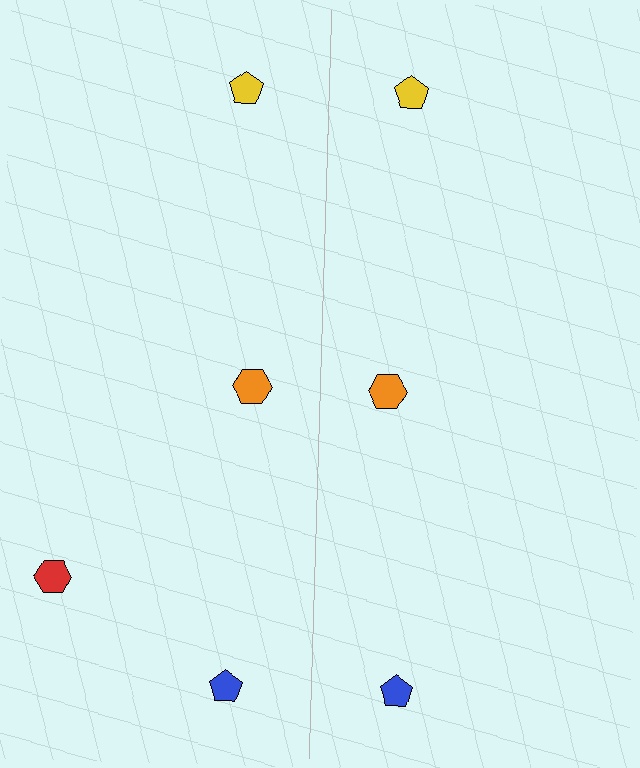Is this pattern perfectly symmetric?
No, the pattern is not perfectly symmetric. A red hexagon is missing from the right side.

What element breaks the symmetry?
A red hexagon is missing from the right side.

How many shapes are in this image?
There are 7 shapes in this image.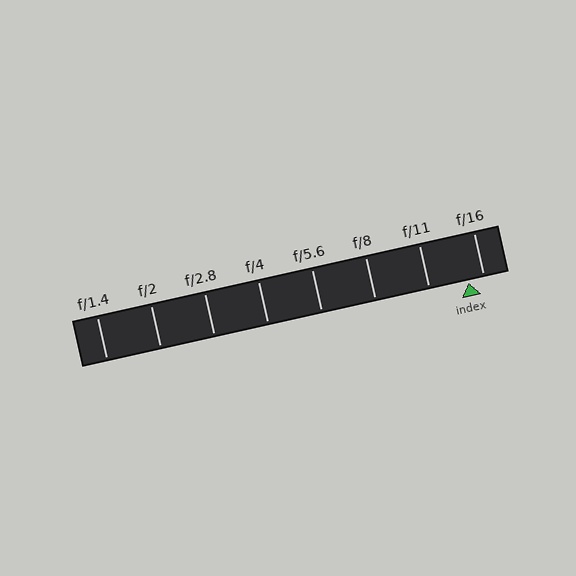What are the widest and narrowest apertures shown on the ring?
The widest aperture shown is f/1.4 and the narrowest is f/16.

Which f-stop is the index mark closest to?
The index mark is closest to f/16.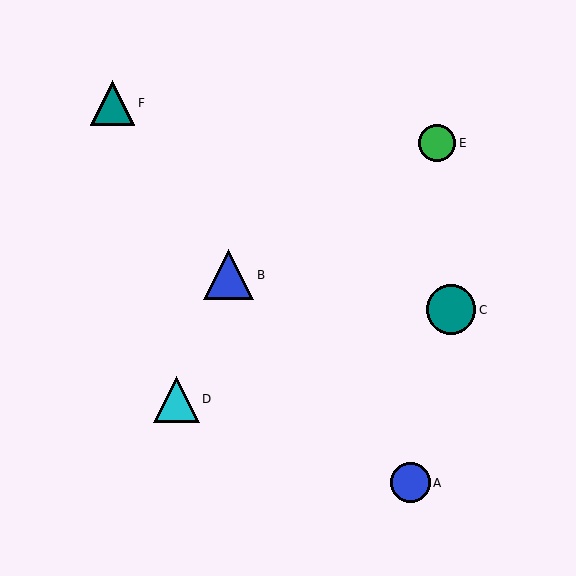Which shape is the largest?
The blue triangle (labeled B) is the largest.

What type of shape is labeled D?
Shape D is a cyan triangle.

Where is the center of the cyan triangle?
The center of the cyan triangle is at (177, 399).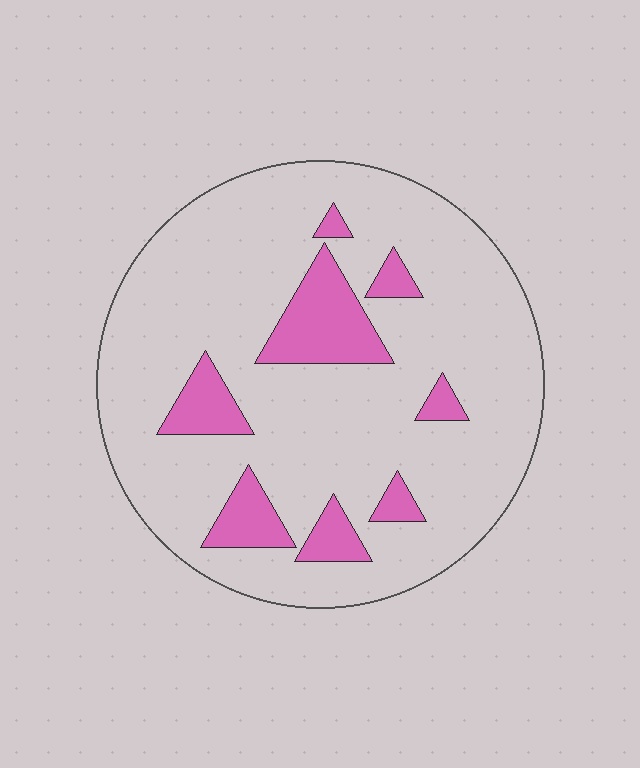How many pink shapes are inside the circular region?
8.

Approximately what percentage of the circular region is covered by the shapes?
Approximately 15%.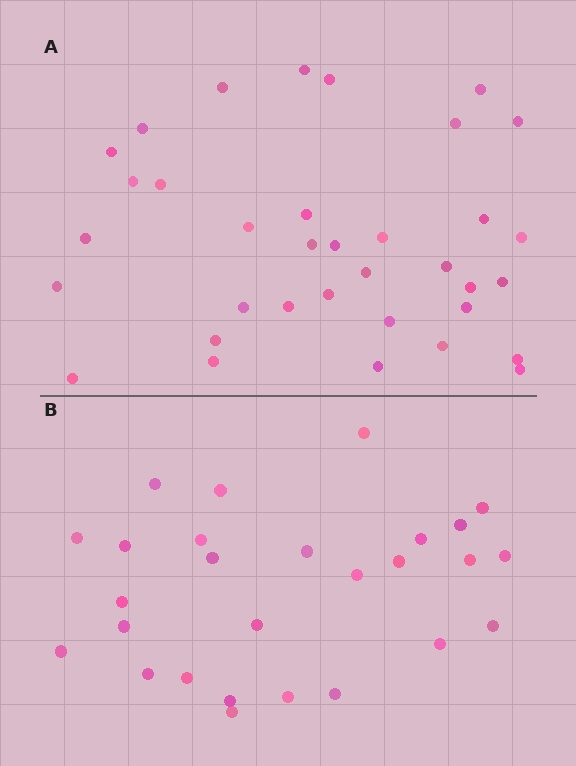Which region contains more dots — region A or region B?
Region A (the top region) has more dots.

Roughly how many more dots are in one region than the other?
Region A has roughly 8 or so more dots than region B.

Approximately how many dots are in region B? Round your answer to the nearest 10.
About 30 dots. (The exact count is 27, which rounds to 30.)